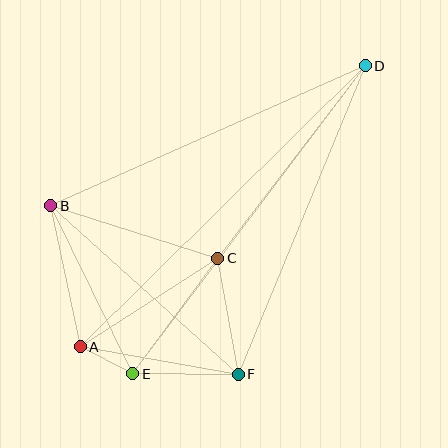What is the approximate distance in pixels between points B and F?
The distance between B and F is approximately 252 pixels.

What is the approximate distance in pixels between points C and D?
The distance between C and D is approximately 242 pixels.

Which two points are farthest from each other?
Points A and D are farthest from each other.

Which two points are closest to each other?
Points A and E are closest to each other.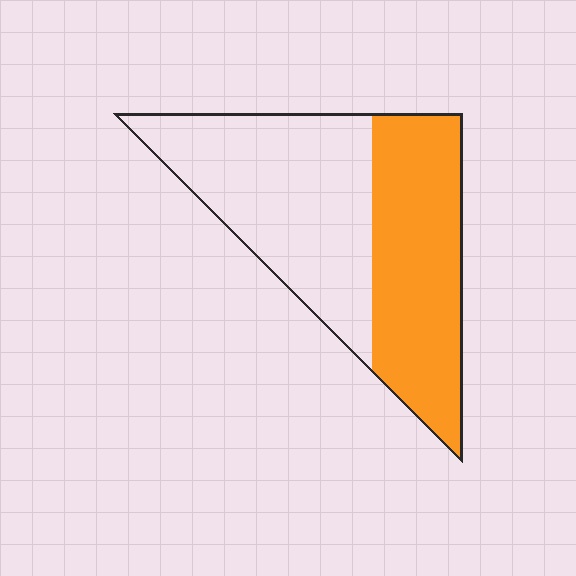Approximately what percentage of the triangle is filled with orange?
Approximately 45%.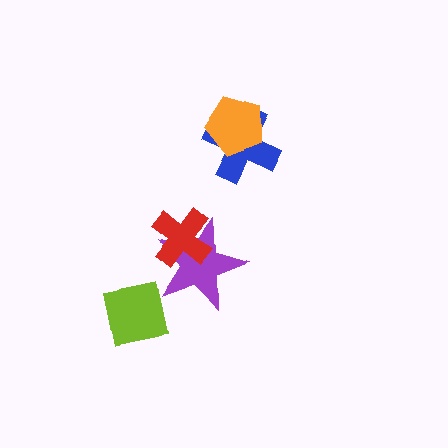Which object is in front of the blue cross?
The orange pentagon is in front of the blue cross.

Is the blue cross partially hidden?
Yes, it is partially covered by another shape.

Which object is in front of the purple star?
The red cross is in front of the purple star.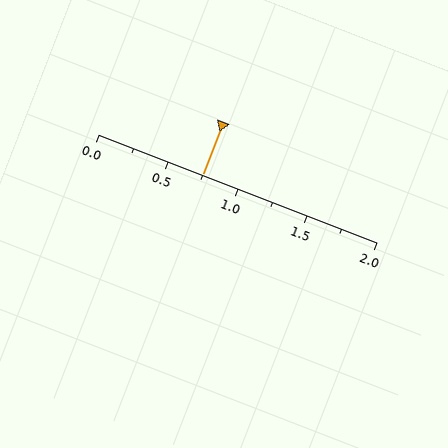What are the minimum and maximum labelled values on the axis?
The axis runs from 0.0 to 2.0.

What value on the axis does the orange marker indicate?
The marker indicates approximately 0.75.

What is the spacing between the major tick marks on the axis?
The major ticks are spaced 0.5 apart.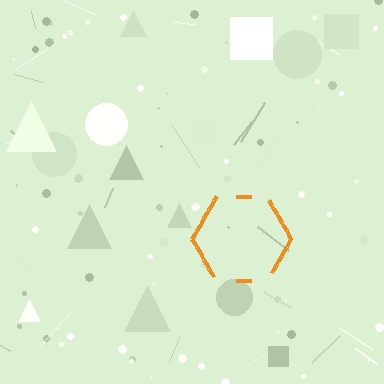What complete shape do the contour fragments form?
The contour fragments form a hexagon.